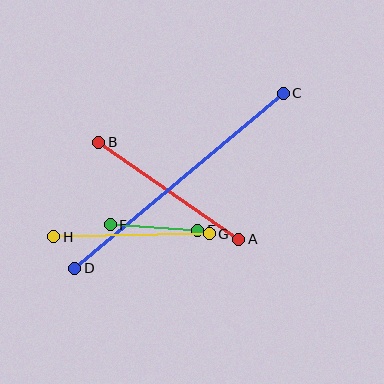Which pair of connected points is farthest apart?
Points C and D are farthest apart.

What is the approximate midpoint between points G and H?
The midpoint is at approximately (132, 235) pixels.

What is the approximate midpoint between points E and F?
The midpoint is at approximately (154, 227) pixels.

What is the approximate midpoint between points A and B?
The midpoint is at approximately (169, 191) pixels.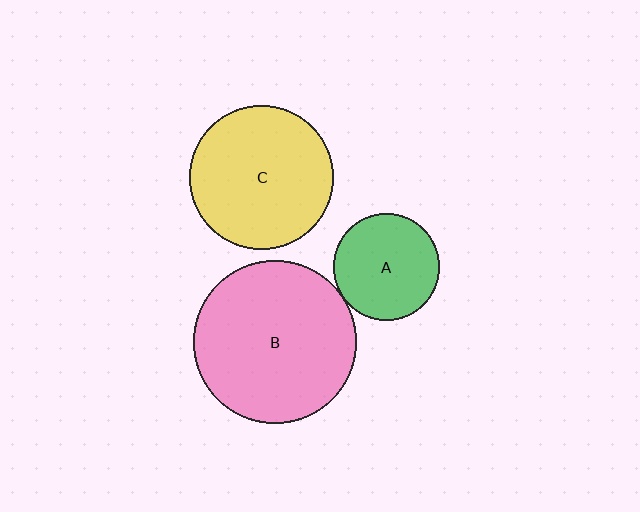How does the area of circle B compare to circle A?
Approximately 2.4 times.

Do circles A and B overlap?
Yes.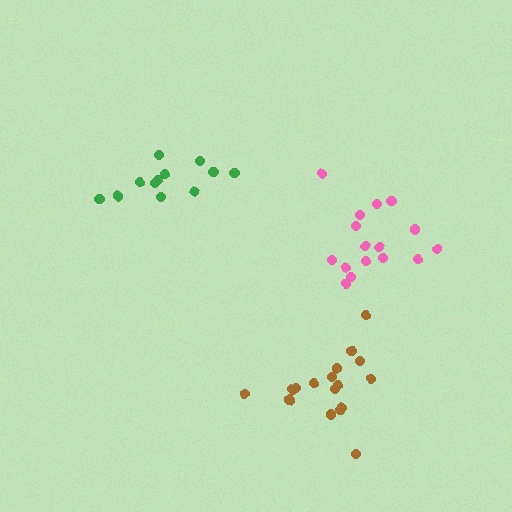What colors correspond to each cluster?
The clusters are colored: brown, green, pink.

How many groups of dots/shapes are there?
There are 3 groups.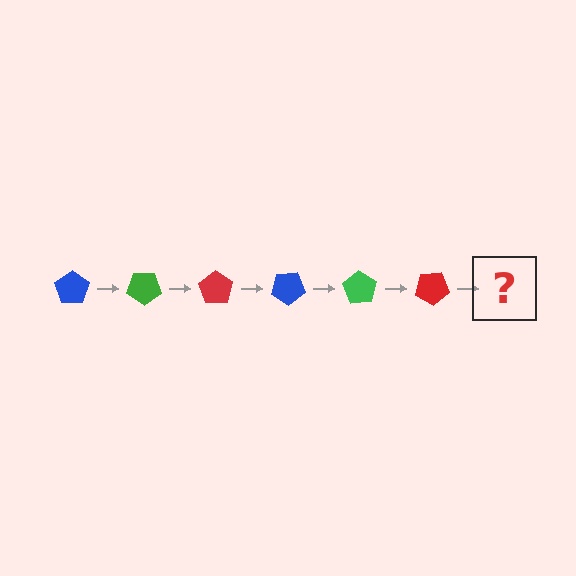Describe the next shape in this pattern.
It should be a blue pentagon, rotated 210 degrees from the start.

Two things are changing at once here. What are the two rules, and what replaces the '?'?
The two rules are that it rotates 35 degrees each step and the color cycles through blue, green, and red. The '?' should be a blue pentagon, rotated 210 degrees from the start.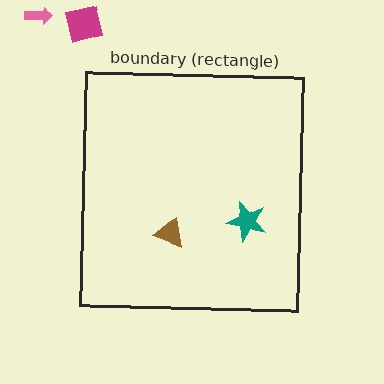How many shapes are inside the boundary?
2 inside, 2 outside.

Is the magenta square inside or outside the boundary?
Outside.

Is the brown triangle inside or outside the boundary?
Inside.